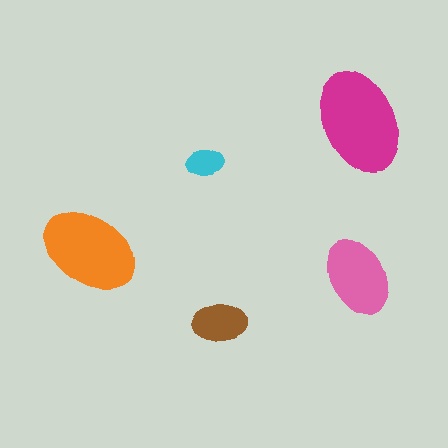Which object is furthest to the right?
The magenta ellipse is rightmost.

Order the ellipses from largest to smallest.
the magenta one, the orange one, the pink one, the brown one, the cyan one.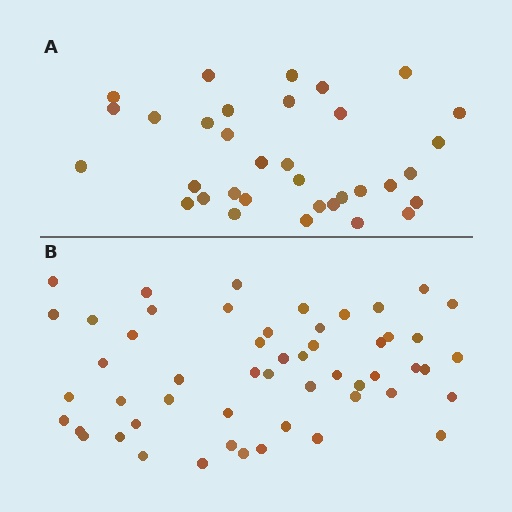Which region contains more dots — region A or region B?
Region B (the bottom region) has more dots.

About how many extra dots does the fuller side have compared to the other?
Region B has approximately 20 more dots than region A.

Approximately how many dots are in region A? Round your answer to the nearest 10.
About 30 dots. (The exact count is 34, which rounds to 30.)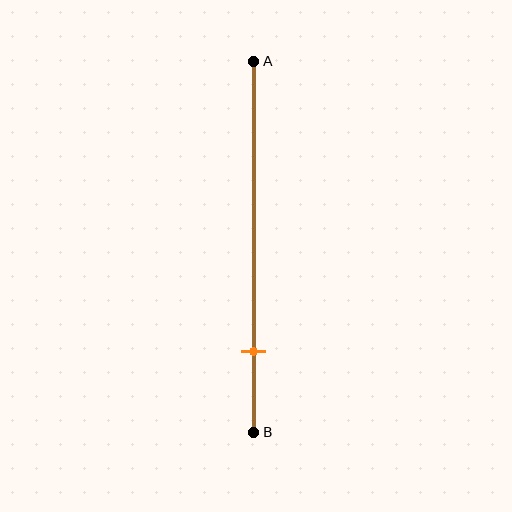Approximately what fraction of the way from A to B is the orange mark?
The orange mark is approximately 80% of the way from A to B.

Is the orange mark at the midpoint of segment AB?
No, the mark is at about 80% from A, not at the 50% midpoint.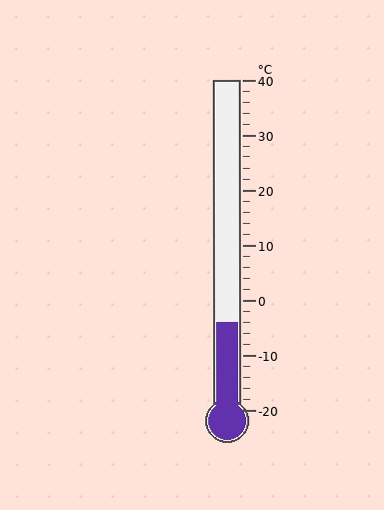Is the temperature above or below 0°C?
The temperature is below 0°C.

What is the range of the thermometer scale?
The thermometer scale ranges from -20°C to 40°C.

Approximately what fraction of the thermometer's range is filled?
The thermometer is filled to approximately 25% of its range.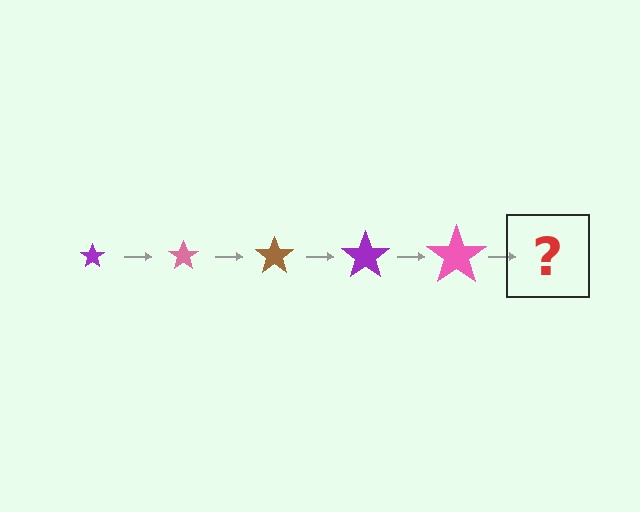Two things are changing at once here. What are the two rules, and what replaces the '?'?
The two rules are that the star grows larger each step and the color cycles through purple, pink, and brown. The '?' should be a brown star, larger than the previous one.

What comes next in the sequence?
The next element should be a brown star, larger than the previous one.